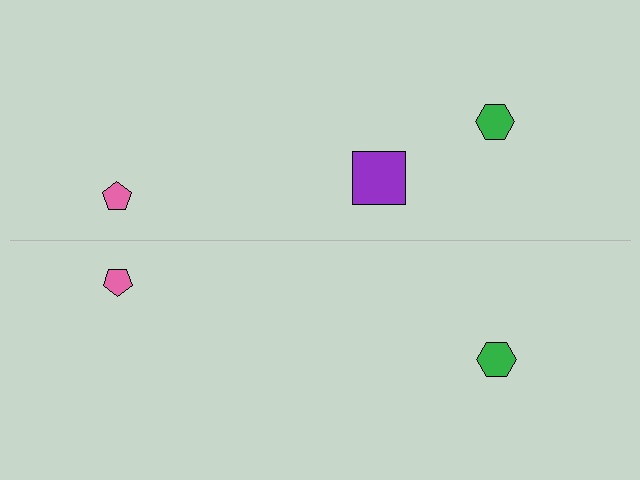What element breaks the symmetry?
A purple square is missing from the bottom side.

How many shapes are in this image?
There are 5 shapes in this image.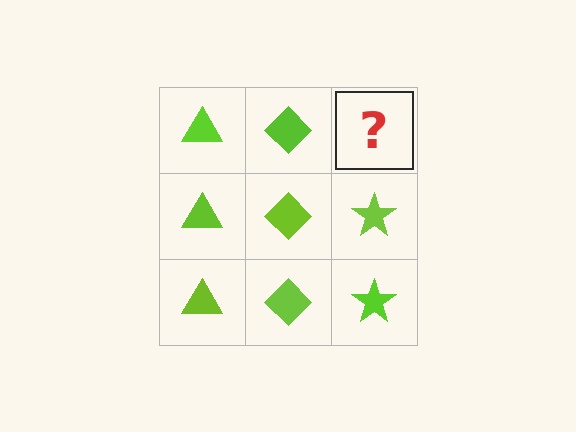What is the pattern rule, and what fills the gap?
The rule is that each column has a consistent shape. The gap should be filled with a lime star.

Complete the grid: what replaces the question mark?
The question mark should be replaced with a lime star.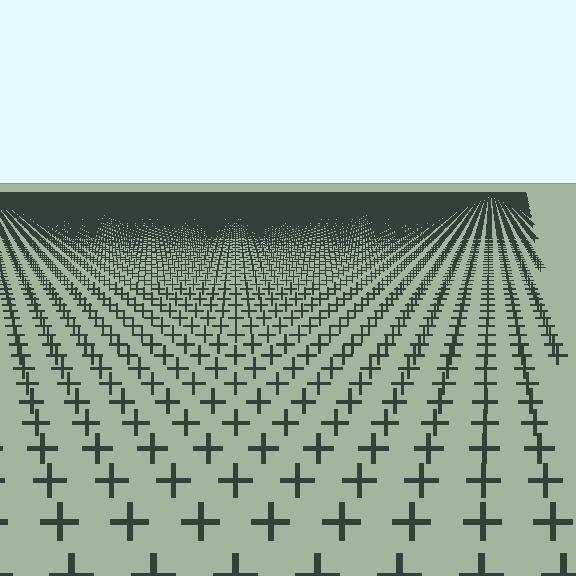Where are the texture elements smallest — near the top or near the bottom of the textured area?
Near the top.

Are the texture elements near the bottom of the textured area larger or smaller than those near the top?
Larger. Near the bottom, elements are closer to the viewer and appear at a bigger on-screen size.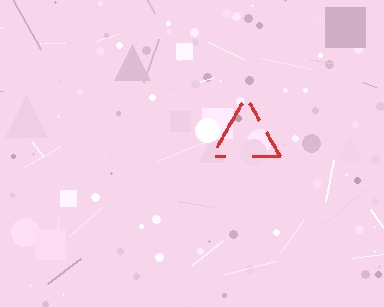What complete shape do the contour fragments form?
The contour fragments form a triangle.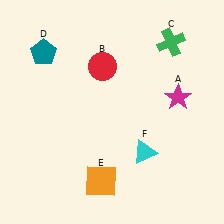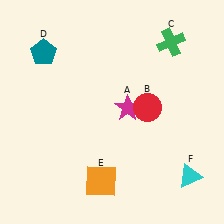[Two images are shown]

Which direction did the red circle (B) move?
The red circle (B) moved right.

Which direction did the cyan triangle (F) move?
The cyan triangle (F) moved right.